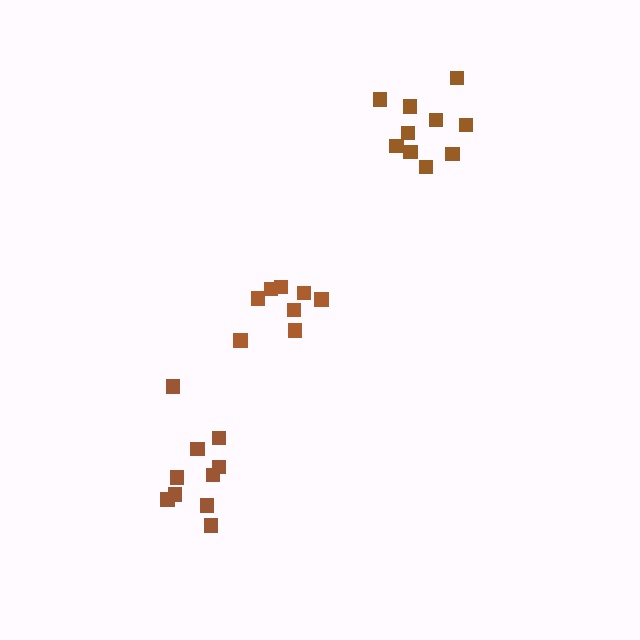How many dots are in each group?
Group 1: 8 dots, Group 2: 10 dots, Group 3: 10 dots (28 total).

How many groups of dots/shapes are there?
There are 3 groups.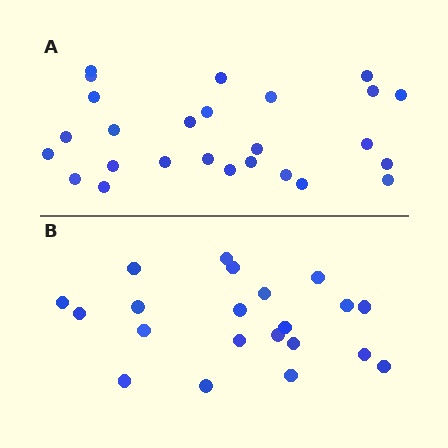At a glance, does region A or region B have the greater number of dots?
Region A (the top region) has more dots.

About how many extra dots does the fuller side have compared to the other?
Region A has about 5 more dots than region B.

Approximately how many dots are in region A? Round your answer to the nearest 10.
About 30 dots. (The exact count is 26, which rounds to 30.)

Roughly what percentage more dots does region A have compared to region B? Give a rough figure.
About 25% more.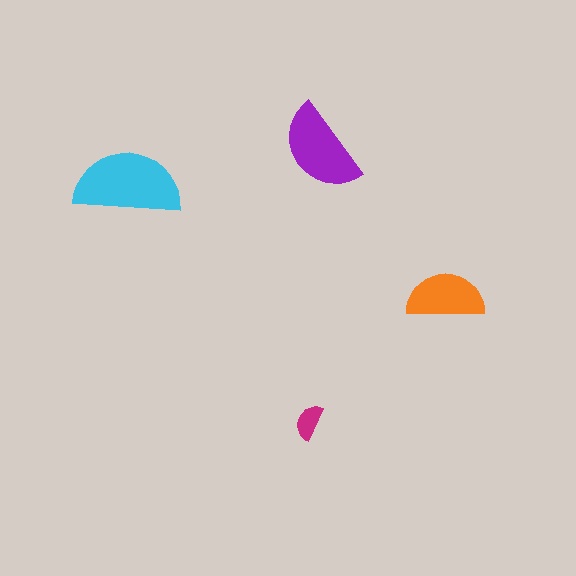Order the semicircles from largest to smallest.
the cyan one, the purple one, the orange one, the magenta one.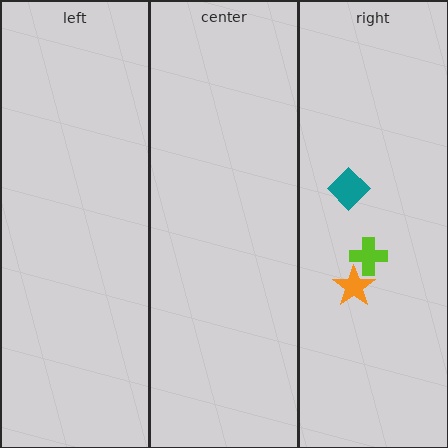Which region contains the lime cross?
The right region.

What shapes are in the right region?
The teal diamond, the lime cross, the orange star.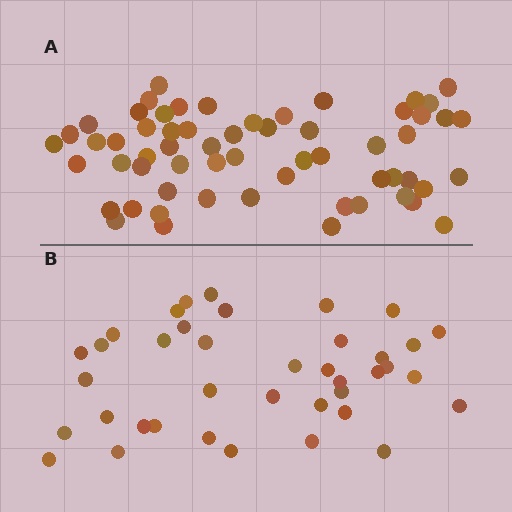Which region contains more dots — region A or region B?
Region A (the top region) has more dots.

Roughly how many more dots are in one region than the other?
Region A has approximately 20 more dots than region B.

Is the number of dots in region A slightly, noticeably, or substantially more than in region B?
Region A has substantially more. The ratio is roughly 1.5 to 1.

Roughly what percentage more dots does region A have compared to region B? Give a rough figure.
About 55% more.